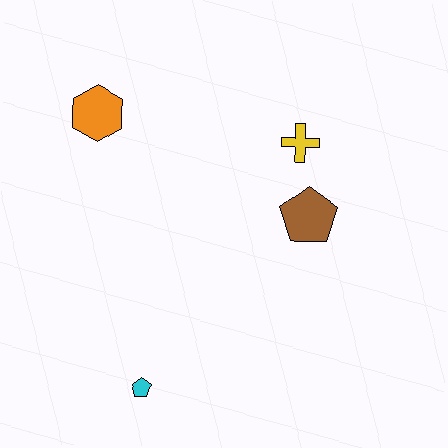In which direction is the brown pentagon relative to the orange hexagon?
The brown pentagon is to the right of the orange hexagon.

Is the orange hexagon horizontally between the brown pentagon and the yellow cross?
No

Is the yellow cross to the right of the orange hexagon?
Yes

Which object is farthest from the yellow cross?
The cyan pentagon is farthest from the yellow cross.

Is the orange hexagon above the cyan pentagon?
Yes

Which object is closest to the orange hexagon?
The yellow cross is closest to the orange hexagon.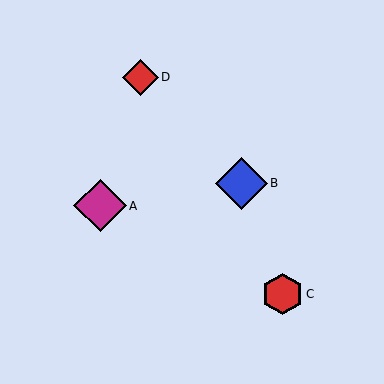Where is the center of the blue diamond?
The center of the blue diamond is at (241, 183).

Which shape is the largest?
The magenta diamond (labeled A) is the largest.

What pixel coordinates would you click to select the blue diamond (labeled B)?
Click at (241, 183) to select the blue diamond B.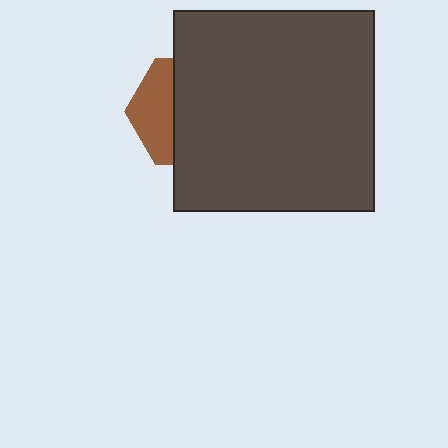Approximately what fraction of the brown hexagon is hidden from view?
Roughly 64% of the brown hexagon is hidden behind the dark gray square.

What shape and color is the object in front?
The object in front is a dark gray square.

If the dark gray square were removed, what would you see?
You would see the complete brown hexagon.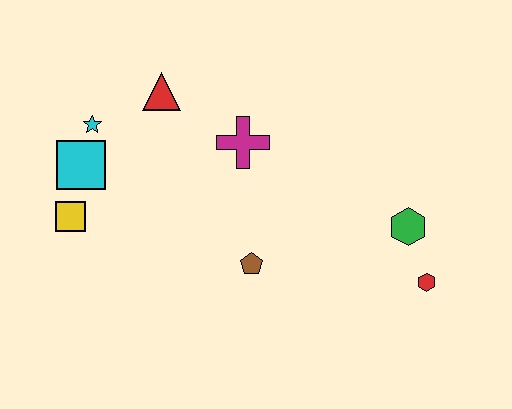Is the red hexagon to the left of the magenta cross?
No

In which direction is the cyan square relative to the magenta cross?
The cyan square is to the left of the magenta cross.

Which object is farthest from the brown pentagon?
The cyan star is farthest from the brown pentagon.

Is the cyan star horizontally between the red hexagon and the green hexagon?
No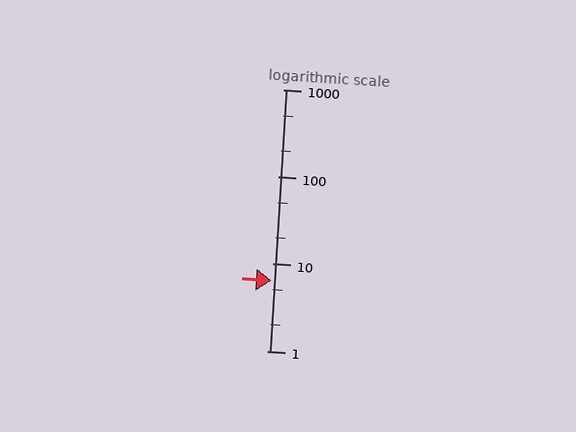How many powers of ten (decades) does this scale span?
The scale spans 3 decades, from 1 to 1000.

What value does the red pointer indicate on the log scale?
The pointer indicates approximately 6.5.